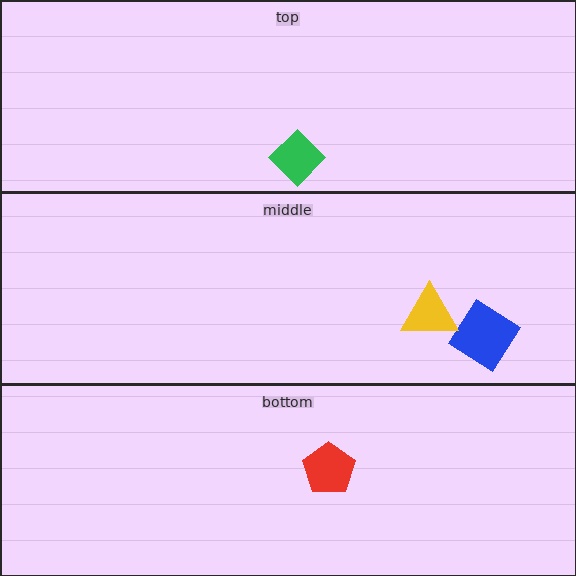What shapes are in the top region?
The green diamond.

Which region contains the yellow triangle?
The middle region.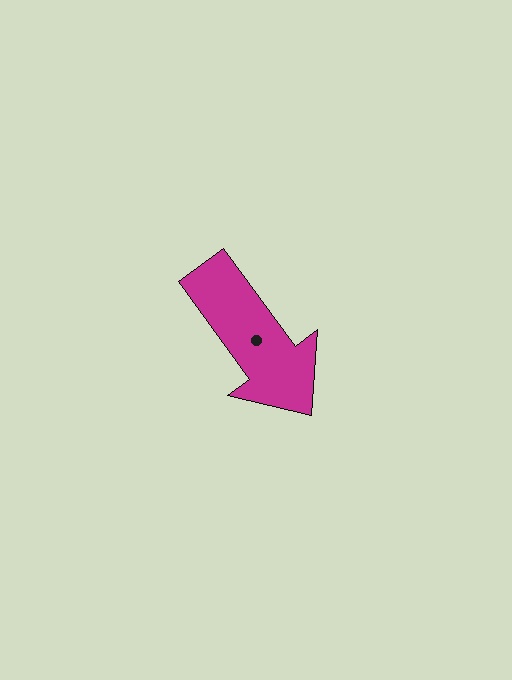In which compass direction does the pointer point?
Southeast.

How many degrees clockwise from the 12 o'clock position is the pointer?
Approximately 144 degrees.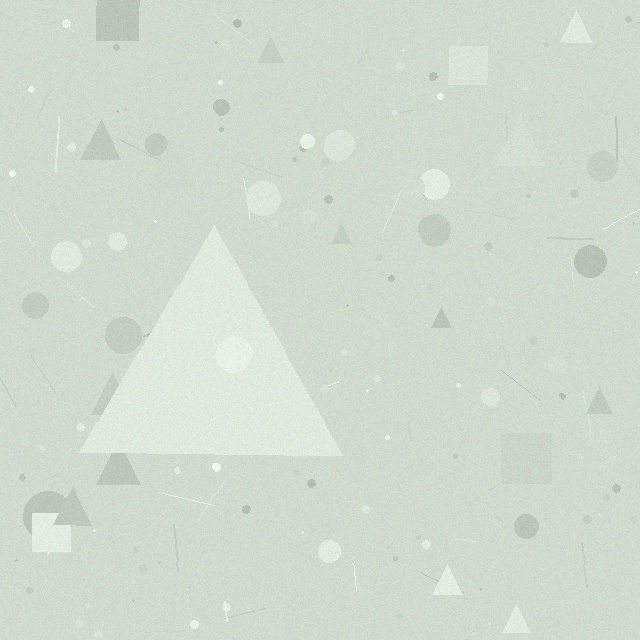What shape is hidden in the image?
A triangle is hidden in the image.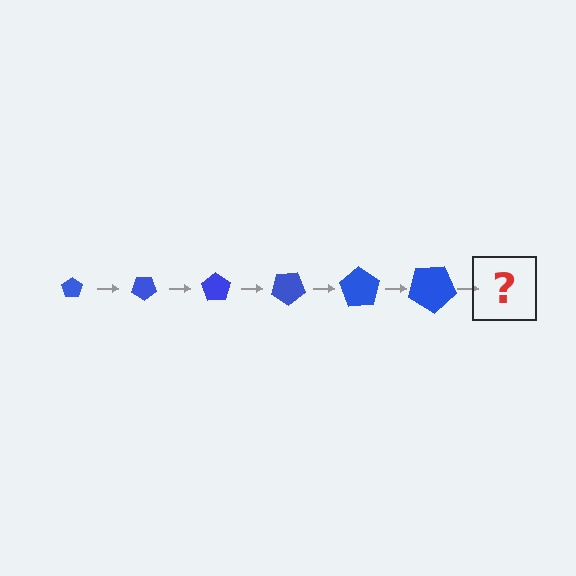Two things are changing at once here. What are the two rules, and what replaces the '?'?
The two rules are that the pentagon grows larger each step and it rotates 35 degrees each step. The '?' should be a pentagon, larger than the previous one and rotated 210 degrees from the start.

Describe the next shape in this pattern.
It should be a pentagon, larger than the previous one and rotated 210 degrees from the start.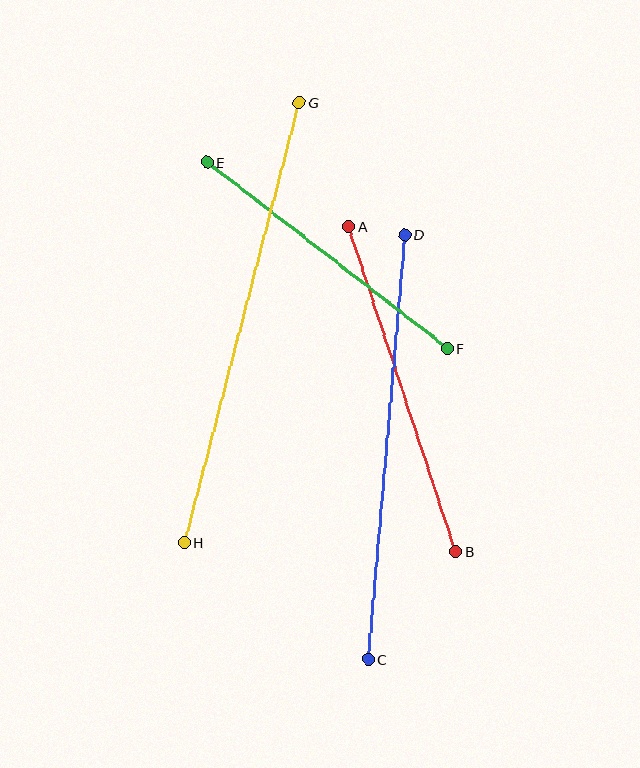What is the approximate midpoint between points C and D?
The midpoint is at approximately (386, 447) pixels.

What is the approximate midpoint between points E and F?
The midpoint is at approximately (327, 255) pixels.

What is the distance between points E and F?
The distance is approximately 304 pixels.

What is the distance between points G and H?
The distance is approximately 455 pixels.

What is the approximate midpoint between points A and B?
The midpoint is at approximately (402, 389) pixels.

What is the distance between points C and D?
The distance is approximately 426 pixels.